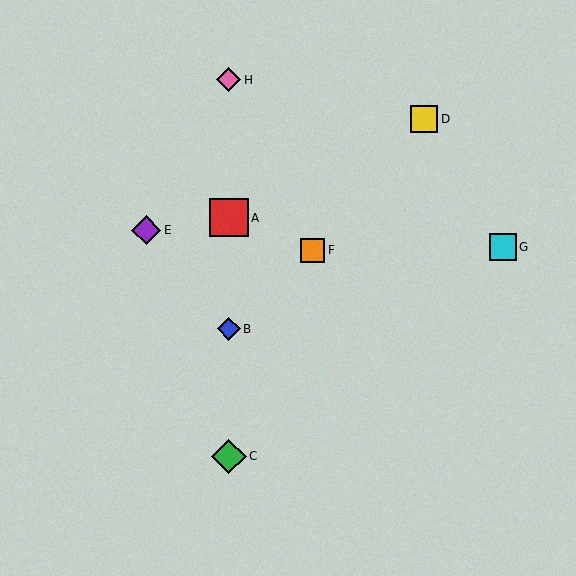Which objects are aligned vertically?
Objects A, B, C, H are aligned vertically.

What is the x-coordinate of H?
Object H is at x≈229.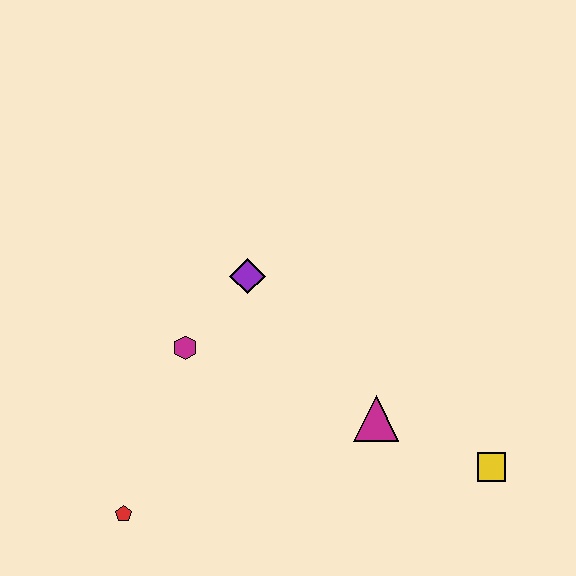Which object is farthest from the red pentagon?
The yellow square is farthest from the red pentagon.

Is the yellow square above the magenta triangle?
No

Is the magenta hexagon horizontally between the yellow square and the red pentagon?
Yes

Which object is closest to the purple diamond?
The magenta hexagon is closest to the purple diamond.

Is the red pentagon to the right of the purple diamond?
No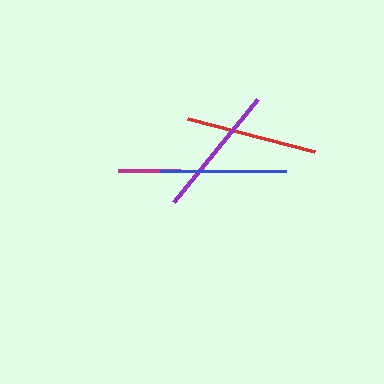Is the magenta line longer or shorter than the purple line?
The purple line is longer than the magenta line.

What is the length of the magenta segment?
The magenta segment is approximately 62 pixels long.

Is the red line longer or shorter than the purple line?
The purple line is longer than the red line.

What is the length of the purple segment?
The purple segment is approximately 133 pixels long.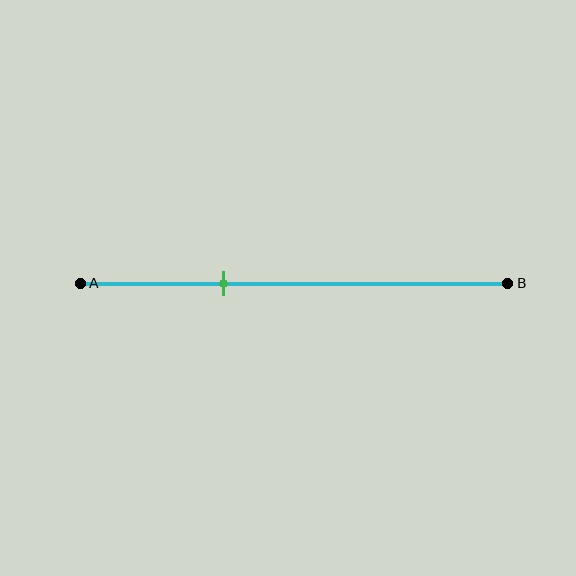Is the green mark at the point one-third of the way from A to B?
Yes, the mark is approximately at the one-third point.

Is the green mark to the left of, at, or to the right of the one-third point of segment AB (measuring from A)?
The green mark is approximately at the one-third point of segment AB.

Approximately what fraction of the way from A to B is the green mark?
The green mark is approximately 35% of the way from A to B.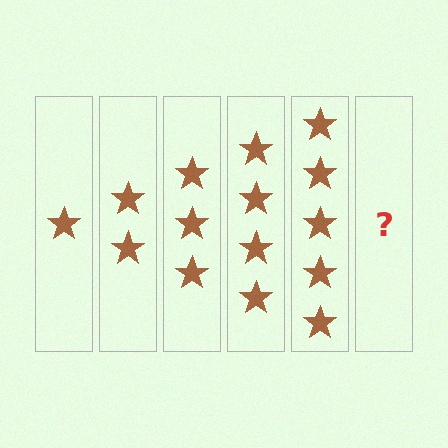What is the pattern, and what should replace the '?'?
The pattern is that each step adds one more star. The '?' should be 6 stars.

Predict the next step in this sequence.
The next step is 6 stars.